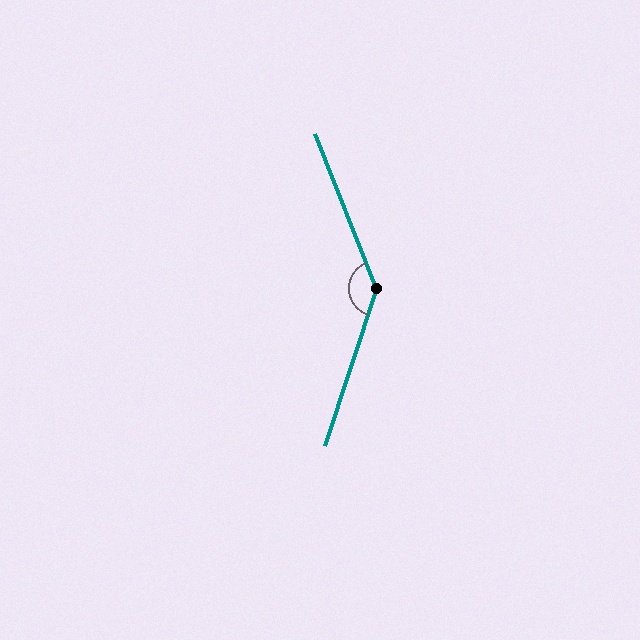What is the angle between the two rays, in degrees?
Approximately 140 degrees.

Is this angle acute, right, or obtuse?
It is obtuse.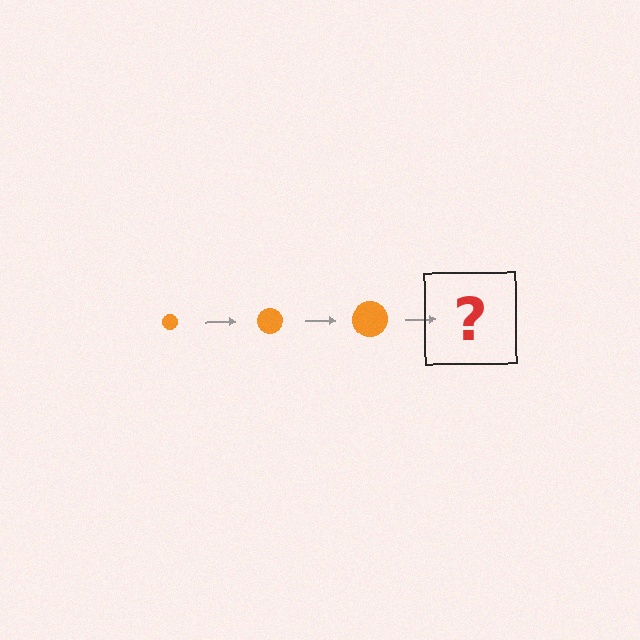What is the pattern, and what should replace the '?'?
The pattern is that the circle gets progressively larger each step. The '?' should be an orange circle, larger than the previous one.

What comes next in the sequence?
The next element should be an orange circle, larger than the previous one.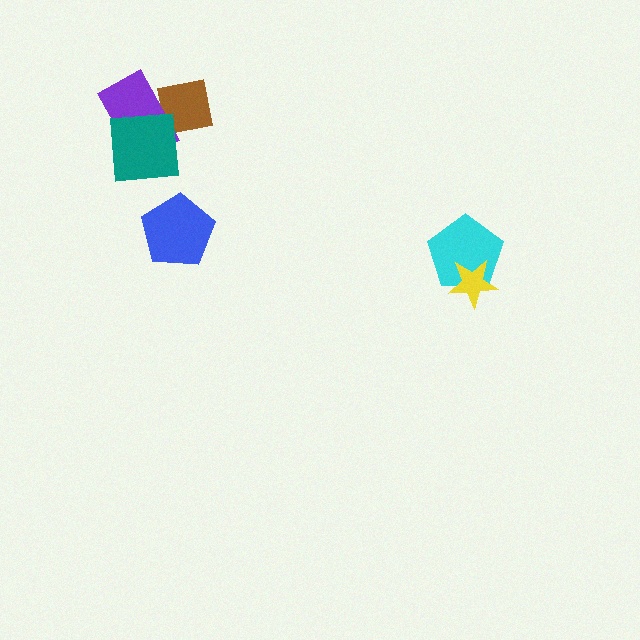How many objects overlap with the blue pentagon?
0 objects overlap with the blue pentagon.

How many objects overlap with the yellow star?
1 object overlaps with the yellow star.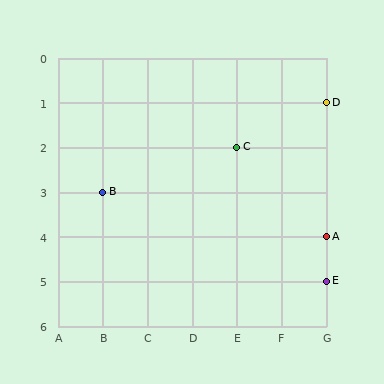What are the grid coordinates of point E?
Point E is at grid coordinates (G, 5).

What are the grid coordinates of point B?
Point B is at grid coordinates (B, 3).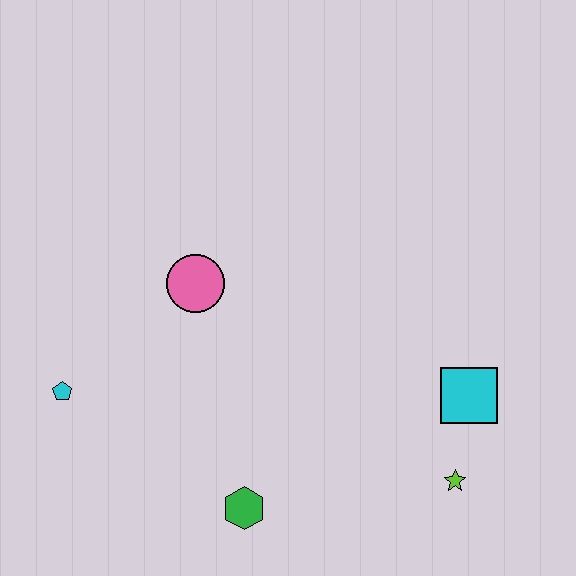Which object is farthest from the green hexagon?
The cyan square is farthest from the green hexagon.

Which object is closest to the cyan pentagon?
The pink circle is closest to the cyan pentagon.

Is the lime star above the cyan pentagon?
No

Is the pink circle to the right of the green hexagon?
No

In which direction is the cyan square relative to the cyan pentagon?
The cyan square is to the right of the cyan pentagon.